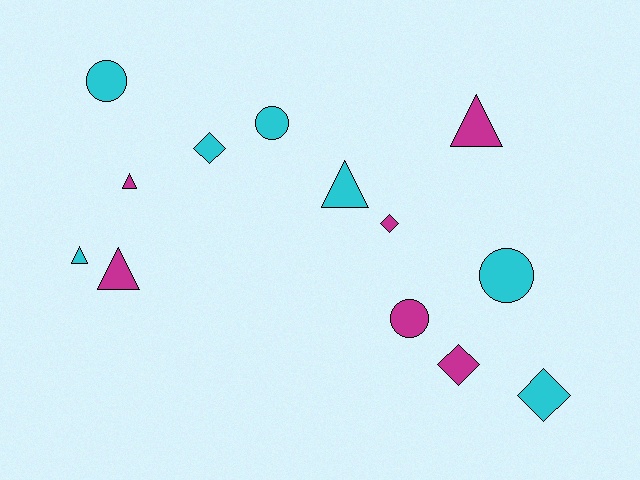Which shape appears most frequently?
Triangle, with 5 objects.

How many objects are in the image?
There are 13 objects.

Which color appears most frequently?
Cyan, with 7 objects.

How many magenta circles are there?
There is 1 magenta circle.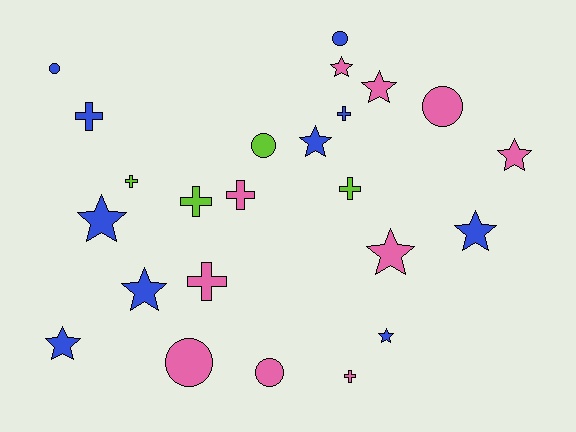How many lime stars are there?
There are no lime stars.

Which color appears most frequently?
Pink, with 10 objects.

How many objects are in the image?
There are 24 objects.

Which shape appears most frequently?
Star, with 10 objects.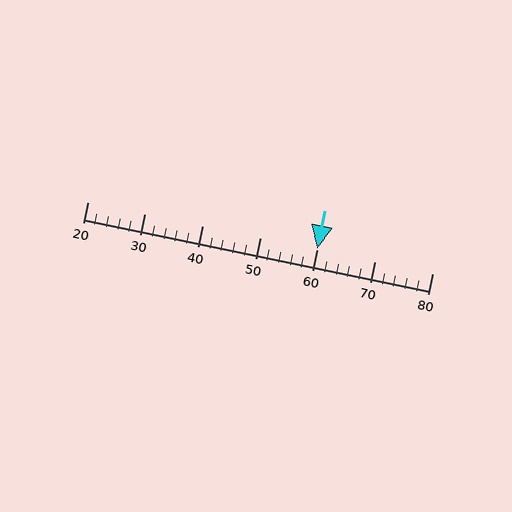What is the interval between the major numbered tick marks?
The major tick marks are spaced 10 units apart.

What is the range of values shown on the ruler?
The ruler shows values from 20 to 80.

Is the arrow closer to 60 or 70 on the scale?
The arrow is closer to 60.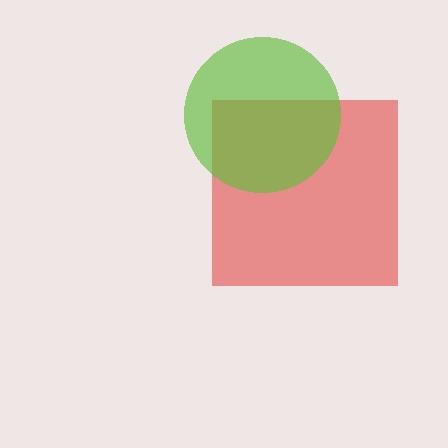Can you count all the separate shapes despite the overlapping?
Yes, there are 2 separate shapes.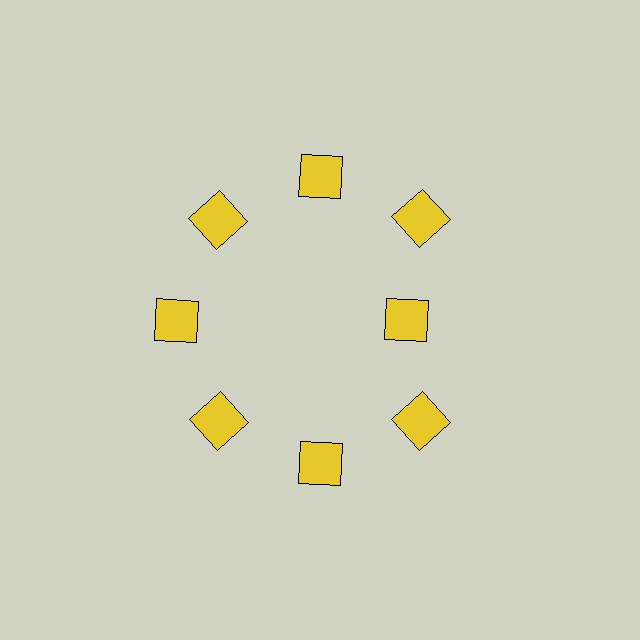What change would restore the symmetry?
The symmetry would be restored by moving it outward, back onto the ring so that all 8 squares sit at equal angles and equal distance from the center.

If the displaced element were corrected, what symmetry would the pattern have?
It would have 8-fold rotational symmetry — the pattern would map onto itself every 45 degrees.